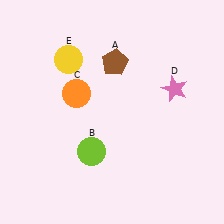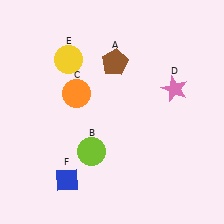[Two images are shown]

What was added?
A blue diamond (F) was added in Image 2.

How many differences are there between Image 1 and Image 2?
There is 1 difference between the two images.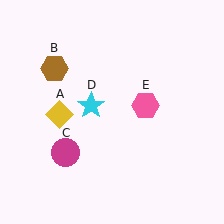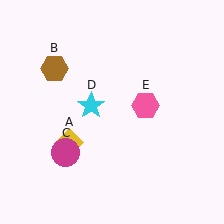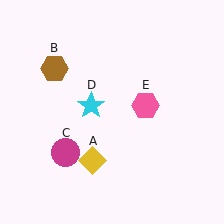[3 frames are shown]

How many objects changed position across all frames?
1 object changed position: yellow diamond (object A).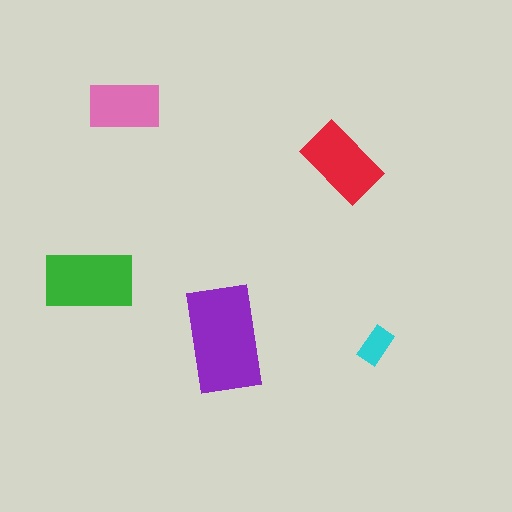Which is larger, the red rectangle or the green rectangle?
The green one.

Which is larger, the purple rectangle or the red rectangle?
The purple one.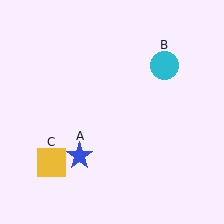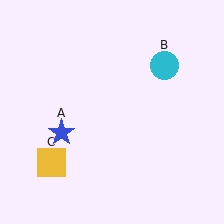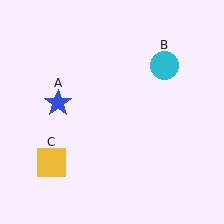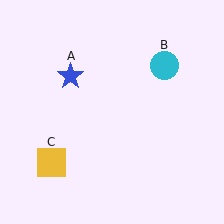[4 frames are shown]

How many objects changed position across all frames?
1 object changed position: blue star (object A).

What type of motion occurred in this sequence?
The blue star (object A) rotated clockwise around the center of the scene.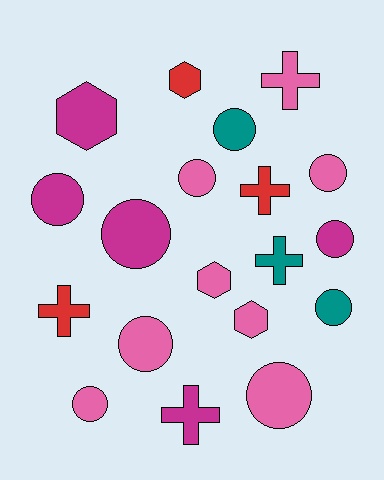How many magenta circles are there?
There are 3 magenta circles.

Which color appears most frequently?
Pink, with 8 objects.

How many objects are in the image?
There are 19 objects.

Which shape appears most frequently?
Circle, with 10 objects.